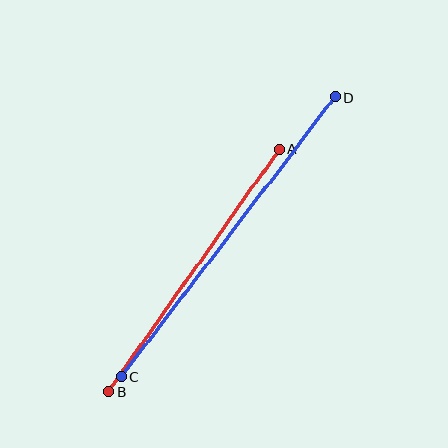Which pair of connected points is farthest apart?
Points C and D are farthest apart.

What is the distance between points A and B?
The distance is approximately 296 pixels.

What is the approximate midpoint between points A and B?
The midpoint is at approximately (194, 270) pixels.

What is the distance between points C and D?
The distance is approximately 352 pixels.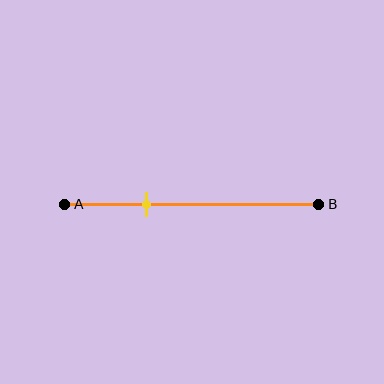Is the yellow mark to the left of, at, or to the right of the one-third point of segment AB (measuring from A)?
The yellow mark is approximately at the one-third point of segment AB.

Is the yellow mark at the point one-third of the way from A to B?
Yes, the mark is approximately at the one-third point.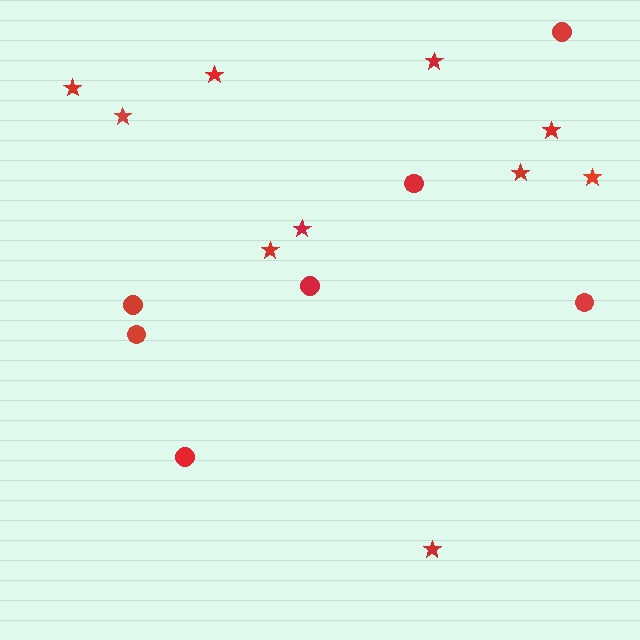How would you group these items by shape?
There are 2 groups: one group of circles (7) and one group of stars (10).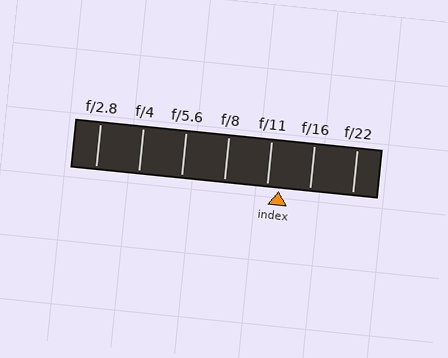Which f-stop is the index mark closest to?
The index mark is closest to f/11.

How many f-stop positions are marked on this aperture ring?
There are 7 f-stop positions marked.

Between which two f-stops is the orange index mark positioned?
The index mark is between f/11 and f/16.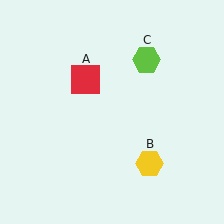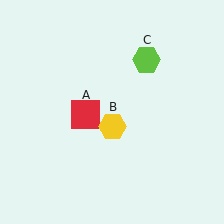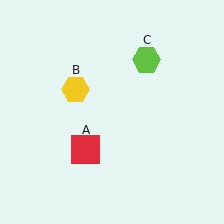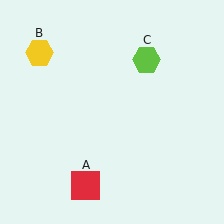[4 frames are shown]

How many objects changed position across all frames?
2 objects changed position: red square (object A), yellow hexagon (object B).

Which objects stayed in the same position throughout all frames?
Lime hexagon (object C) remained stationary.